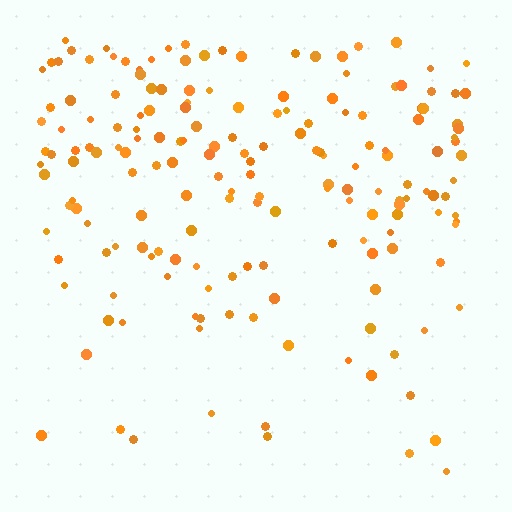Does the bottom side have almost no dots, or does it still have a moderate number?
Still a moderate number, just noticeably fewer than the top.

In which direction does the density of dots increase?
From bottom to top, with the top side densest.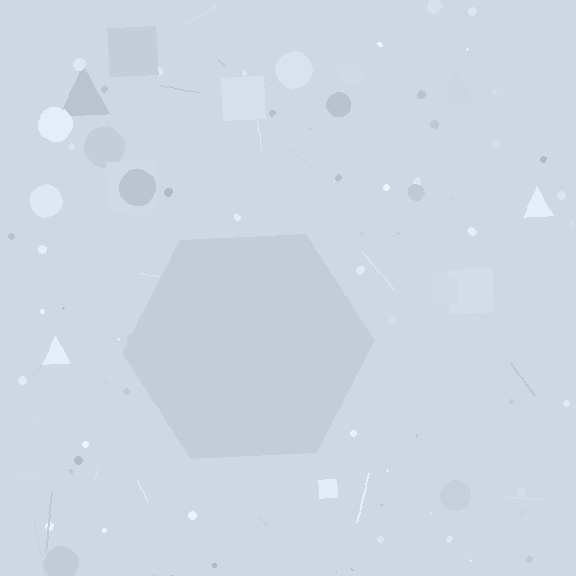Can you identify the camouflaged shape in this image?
The camouflaged shape is a hexagon.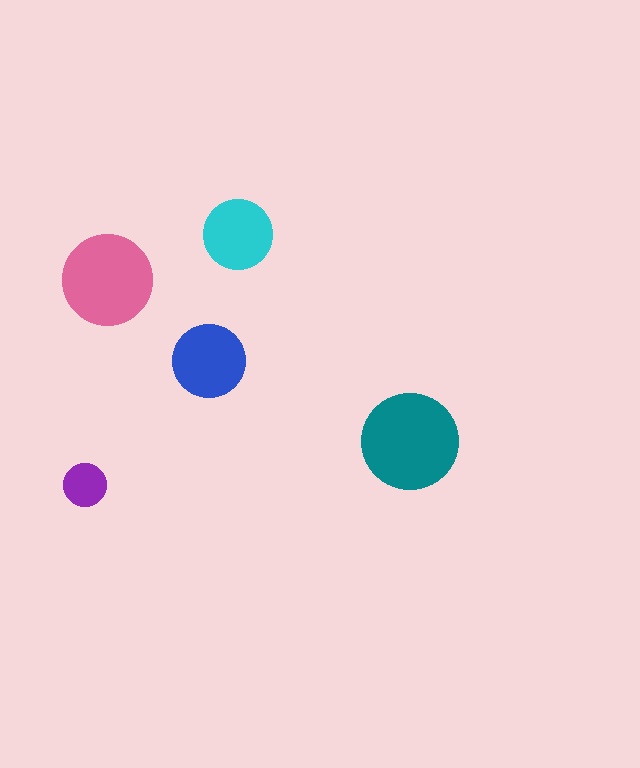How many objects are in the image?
There are 5 objects in the image.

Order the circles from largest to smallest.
the teal one, the pink one, the blue one, the cyan one, the purple one.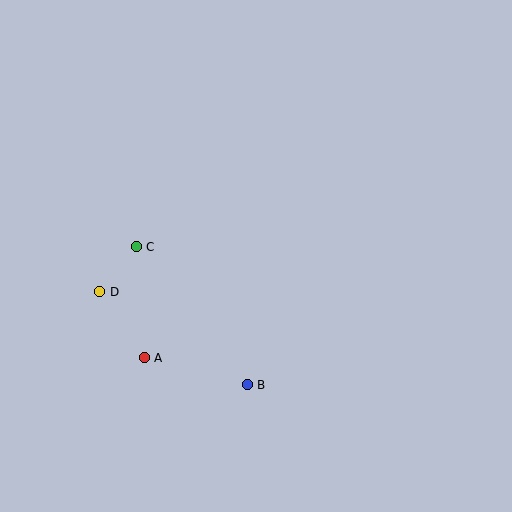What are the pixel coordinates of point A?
Point A is at (144, 358).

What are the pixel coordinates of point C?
Point C is at (136, 247).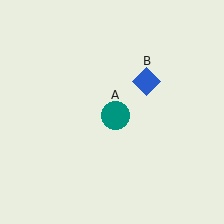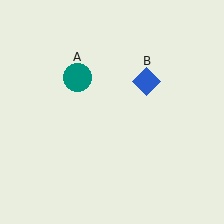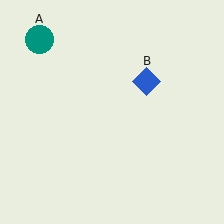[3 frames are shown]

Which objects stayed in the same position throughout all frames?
Blue diamond (object B) remained stationary.